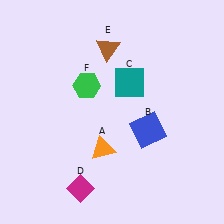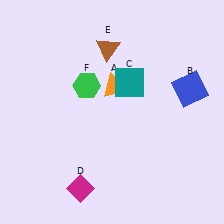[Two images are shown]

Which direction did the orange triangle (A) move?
The orange triangle (A) moved up.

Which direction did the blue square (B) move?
The blue square (B) moved right.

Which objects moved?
The objects that moved are: the orange triangle (A), the blue square (B).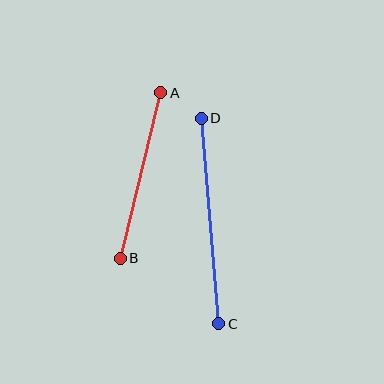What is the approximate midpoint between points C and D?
The midpoint is at approximately (210, 221) pixels.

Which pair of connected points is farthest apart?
Points C and D are farthest apart.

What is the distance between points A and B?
The distance is approximately 170 pixels.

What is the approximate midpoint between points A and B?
The midpoint is at approximately (141, 175) pixels.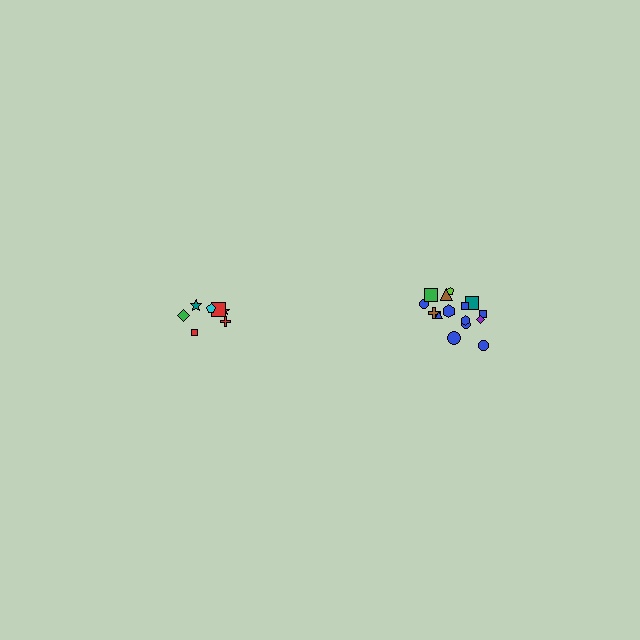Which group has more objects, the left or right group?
The right group.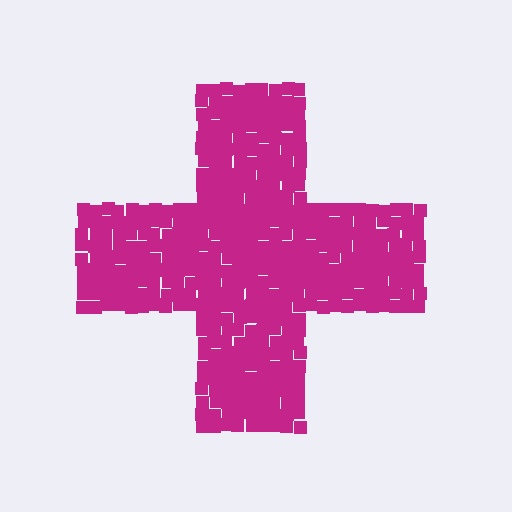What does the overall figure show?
The overall figure shows a cross.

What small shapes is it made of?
It is made of small squares.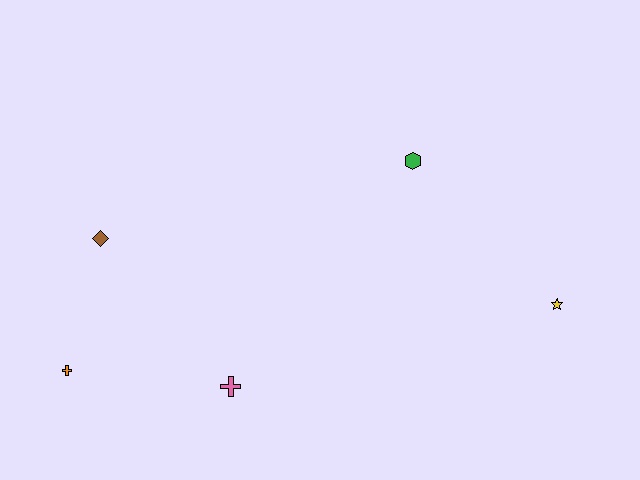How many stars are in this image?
There is 1 star.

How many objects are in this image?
There are 5 objects.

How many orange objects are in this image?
There is 1 orange object.